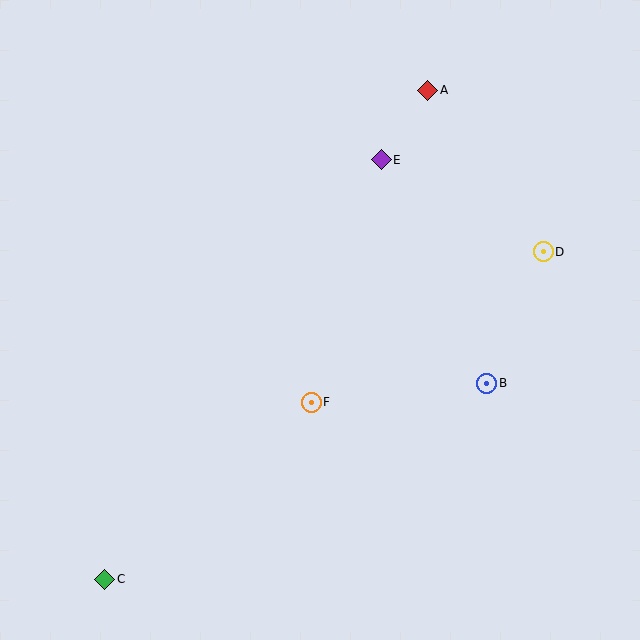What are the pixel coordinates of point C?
Point C is at (105, 579).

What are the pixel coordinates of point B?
Point B is at (487, 383).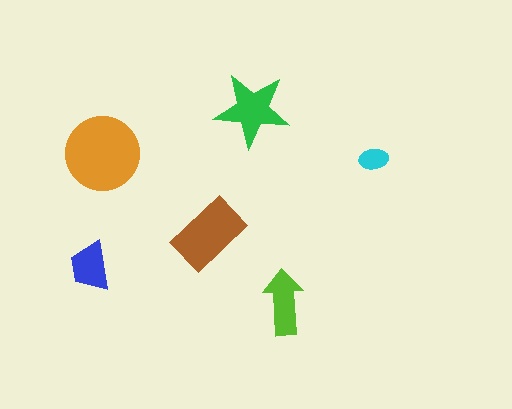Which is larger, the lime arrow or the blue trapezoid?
The lime arrow.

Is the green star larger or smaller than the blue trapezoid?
Larger.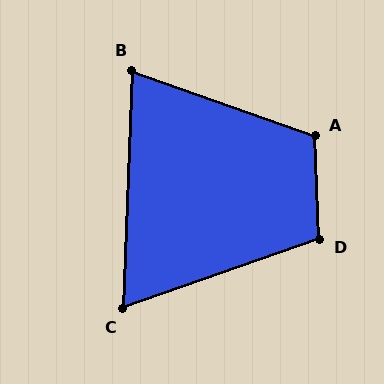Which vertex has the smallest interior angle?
C, at approximately 69 degrees.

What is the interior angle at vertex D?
Approximately 107 degrees (obtuse).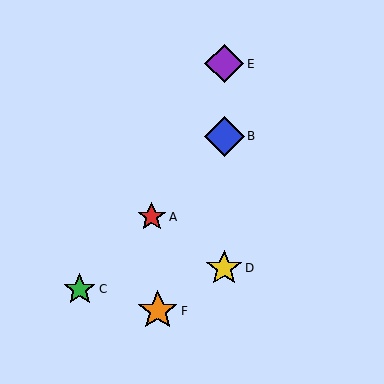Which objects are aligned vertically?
Objects B, D, E are aligned vertically.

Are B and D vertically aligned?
Yes, both are at x≈224.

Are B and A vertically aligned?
No, B is at x≈224 and A is at x≈152.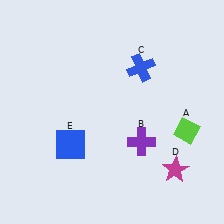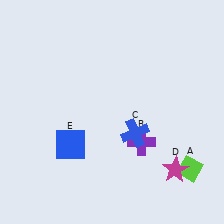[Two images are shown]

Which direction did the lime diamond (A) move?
The lime diamond (A) moved down.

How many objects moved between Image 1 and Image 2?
2 objects moved between the two images.